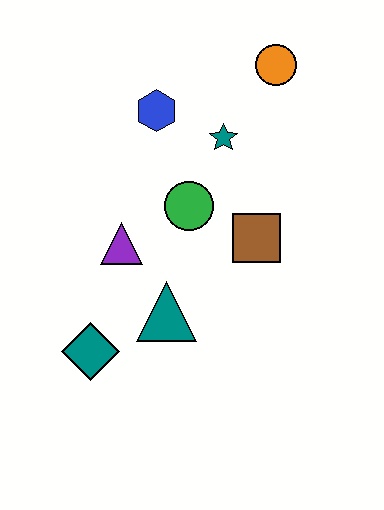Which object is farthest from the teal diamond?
The orange circle is farthest from the teal diamond.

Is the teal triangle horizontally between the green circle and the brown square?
No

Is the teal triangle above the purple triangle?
No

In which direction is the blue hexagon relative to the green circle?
The blue hexagon is above the green circle.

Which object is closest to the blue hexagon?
The teal star is closest to the blue hexagon.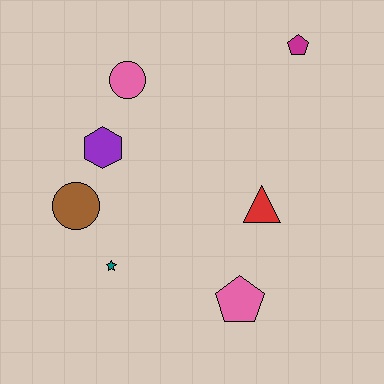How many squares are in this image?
There are no squares.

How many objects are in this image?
There are 7 objects.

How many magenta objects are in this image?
There is 1 magenta object.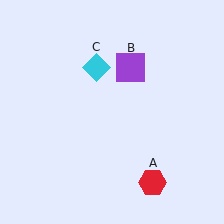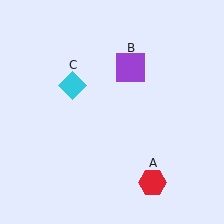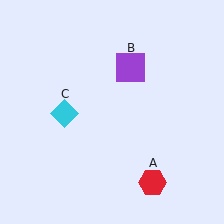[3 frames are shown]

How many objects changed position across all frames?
1 object changed position: cyan diamond (object C).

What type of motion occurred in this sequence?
The cyan diamond (object C) rotated counterclockwise around the center of the scene.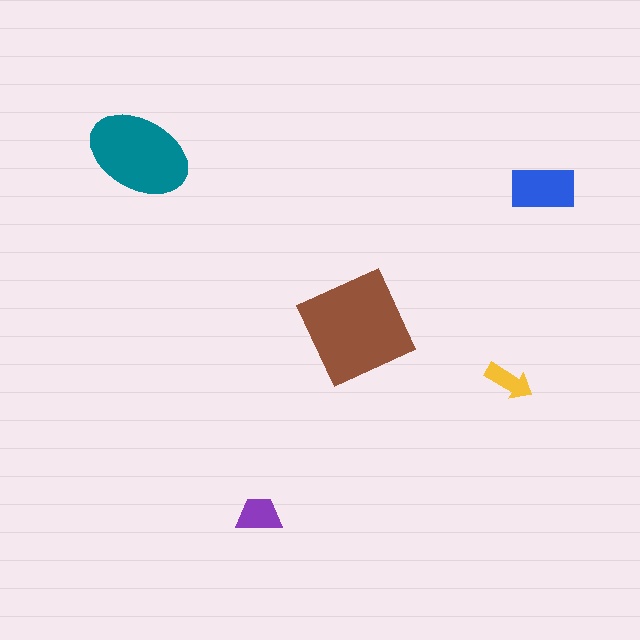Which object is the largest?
The brown square.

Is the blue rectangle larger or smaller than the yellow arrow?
Larger.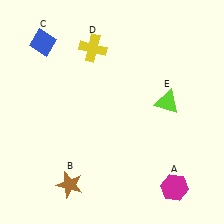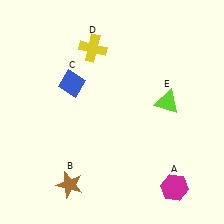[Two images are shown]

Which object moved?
The blue diamond (C) moved down.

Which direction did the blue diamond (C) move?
The blue diamond (C) moved down.